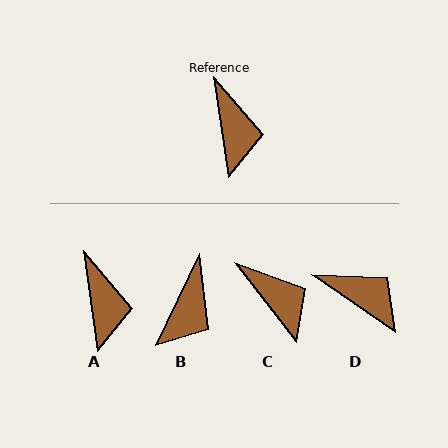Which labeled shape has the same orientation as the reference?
A.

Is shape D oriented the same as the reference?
No, it is off by about 47 degrees.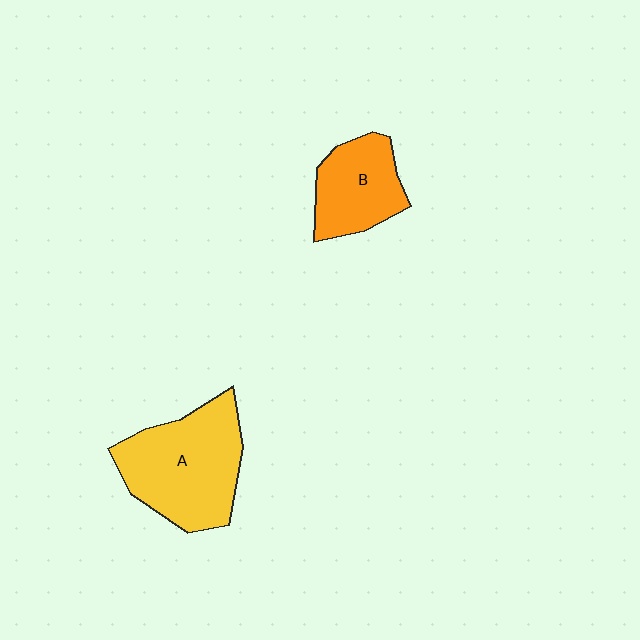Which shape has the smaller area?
Shape B (orange).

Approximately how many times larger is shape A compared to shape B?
Approximately 1.6 times.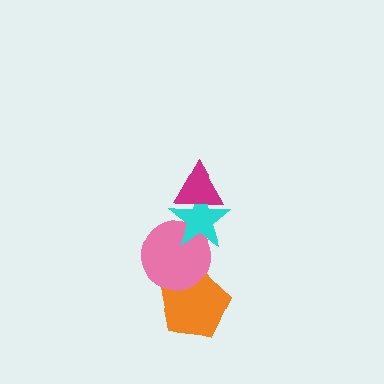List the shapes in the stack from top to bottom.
From top to bottom: the magenta triangle, the cyan star, the pink circle, the orange pentagon.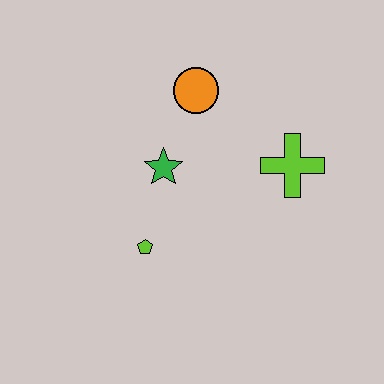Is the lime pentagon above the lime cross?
No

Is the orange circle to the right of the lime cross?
No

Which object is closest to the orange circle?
The green star is closest to the orange circle.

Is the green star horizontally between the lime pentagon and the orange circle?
Yes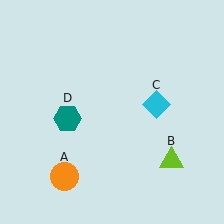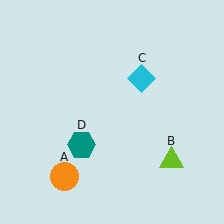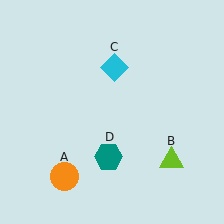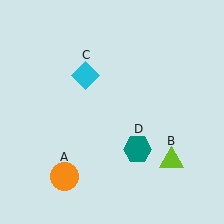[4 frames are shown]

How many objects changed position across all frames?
2 objects changed position: cyan diamond (object C), teal hexagon (object D).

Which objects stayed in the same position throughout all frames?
Orange circle (object A) and lime triangle (object B) remained stationary.